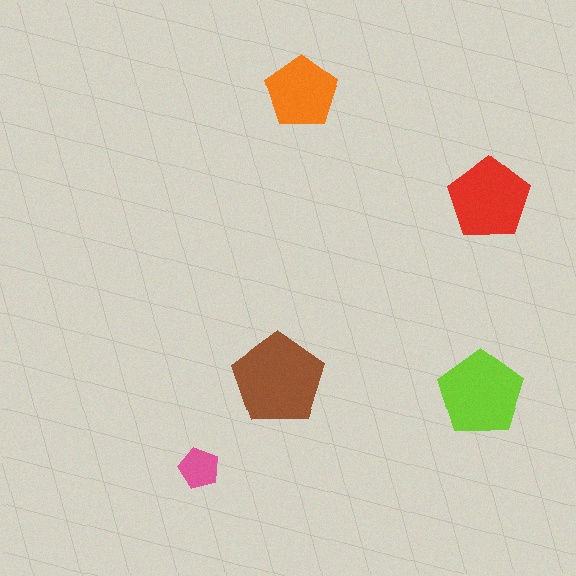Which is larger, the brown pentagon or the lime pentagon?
The brown one.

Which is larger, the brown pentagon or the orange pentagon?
The brown one.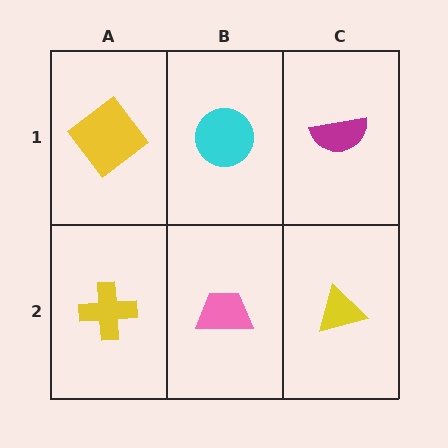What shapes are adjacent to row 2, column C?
A magenta semicircle (row 1, column C), a pink trapezoid (row 2, column B).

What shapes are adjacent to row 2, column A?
A yellow diamond (row 1, column A), a pink trapezoid (row 2, column B).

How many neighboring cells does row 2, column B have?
3.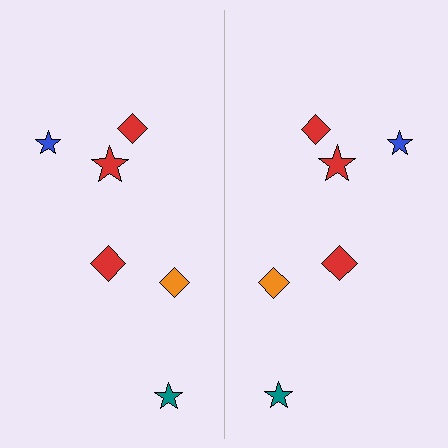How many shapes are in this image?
There are 12 shapes in this image.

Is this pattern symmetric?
Yes, this pattern has bilateral (reflection) symmetry.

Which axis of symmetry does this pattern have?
The pattern has a vertical axis of symmetry running through the center of the image.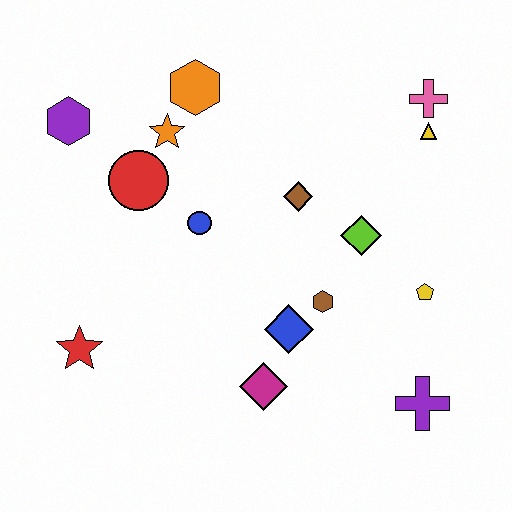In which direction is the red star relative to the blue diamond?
The red star is to the left of the blue diamond.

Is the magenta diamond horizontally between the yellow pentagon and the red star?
Yes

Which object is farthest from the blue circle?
The purple cross is farthest from the blue circle.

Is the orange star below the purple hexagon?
Yes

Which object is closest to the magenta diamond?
The blue diamond is closest to the magenta diamond.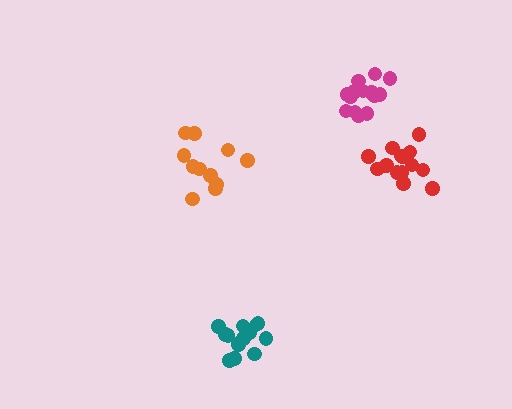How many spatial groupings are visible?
There are 4 spatial groupings.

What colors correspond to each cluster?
The clusters are colored: orange, red, magenta, teal.